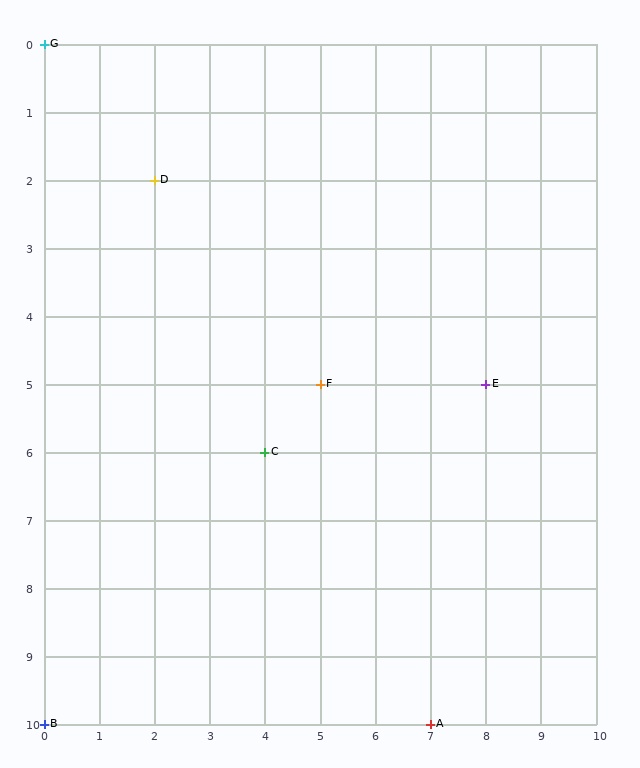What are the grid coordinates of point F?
Point F is at grid coordinates (5, 5).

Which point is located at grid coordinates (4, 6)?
Point C is at (4, 6).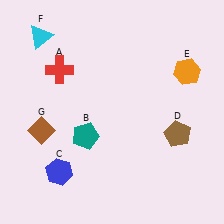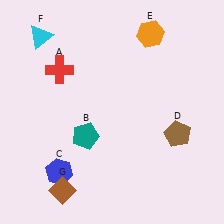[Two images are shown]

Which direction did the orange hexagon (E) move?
The orange hexagon (E) moved up.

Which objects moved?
The objects that moved are: the orange hexagon (E), the brown diamond (G).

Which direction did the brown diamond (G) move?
The brown diamond (G) moved down.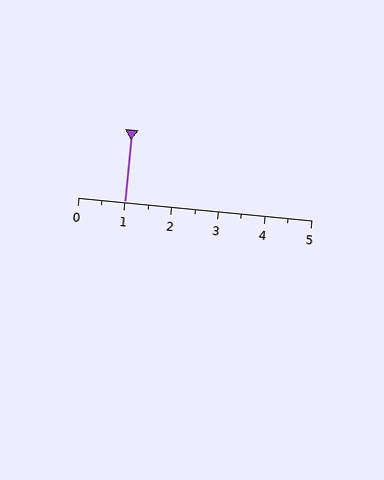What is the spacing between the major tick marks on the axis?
The major ticks are spaced 1 apart.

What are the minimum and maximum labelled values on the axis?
The axis runs from 0 to 5.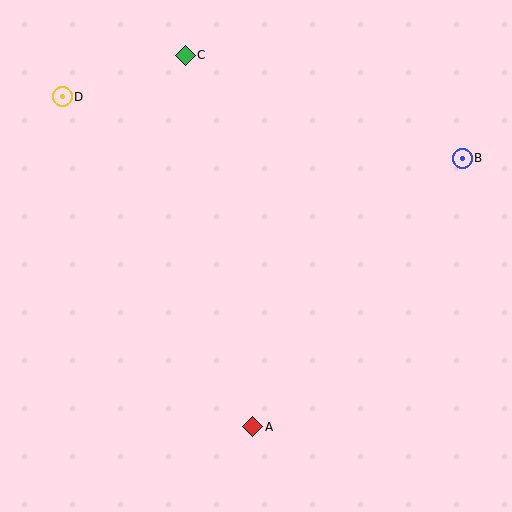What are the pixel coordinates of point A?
Point A is at (253, 427).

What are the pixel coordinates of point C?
Point C is at (185, 55).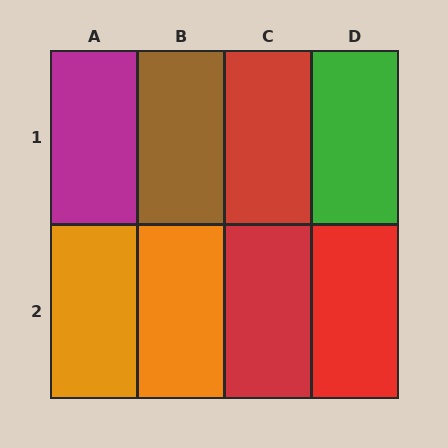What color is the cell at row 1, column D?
Green.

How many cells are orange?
2 cells are orange.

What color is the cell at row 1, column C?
Red.